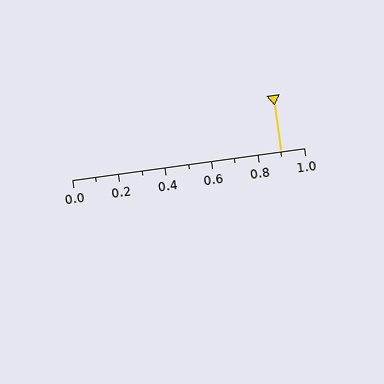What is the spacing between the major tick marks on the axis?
The major ticks are spaced 0.2 apart.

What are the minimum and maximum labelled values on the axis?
The axis runs from 0.0 to 1.0.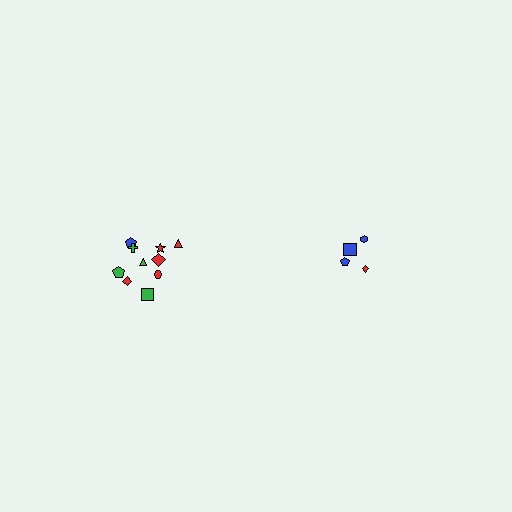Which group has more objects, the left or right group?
The left group.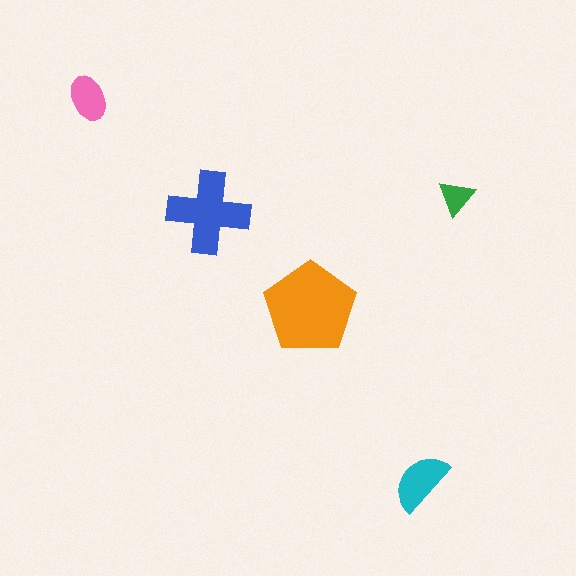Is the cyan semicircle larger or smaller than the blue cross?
Smaller.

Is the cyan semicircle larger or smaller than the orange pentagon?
Smaller.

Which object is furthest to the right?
The green triangle is rightmost.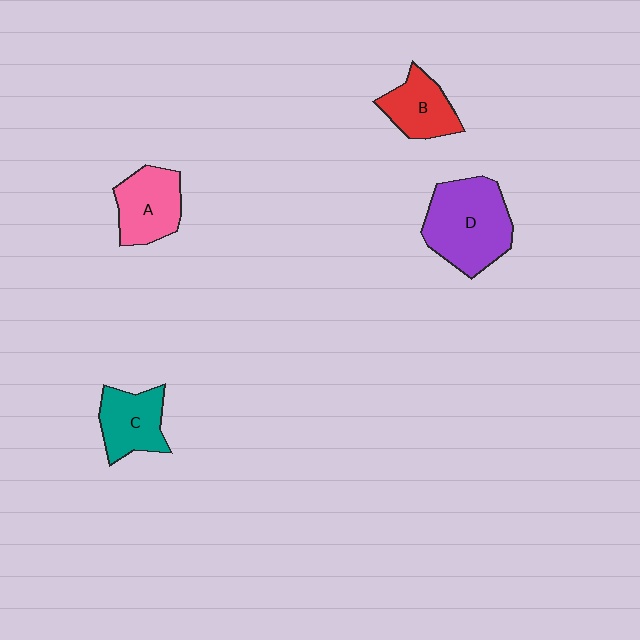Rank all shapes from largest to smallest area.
From largest to smallest: D (purple), A (pink), C (teal), B (red).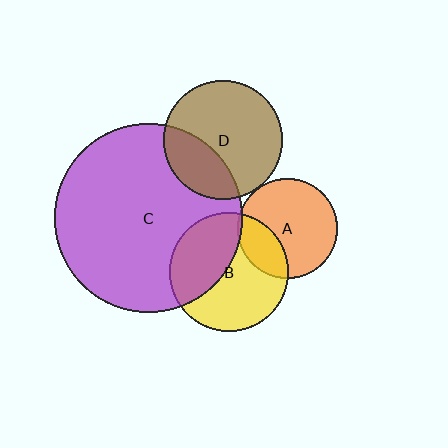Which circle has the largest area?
Circle C (purple).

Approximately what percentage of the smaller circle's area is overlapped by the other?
Approximately 5%.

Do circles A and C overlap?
Yes.